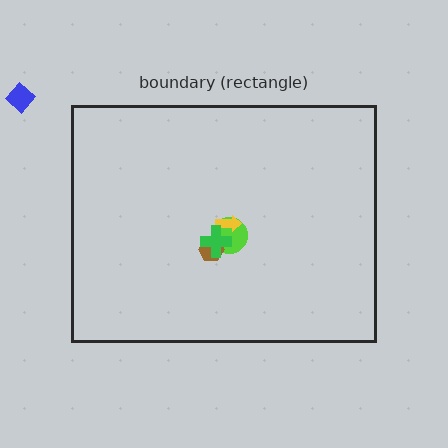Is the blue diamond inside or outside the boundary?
Outside.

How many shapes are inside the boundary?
4 inside, 1 outside.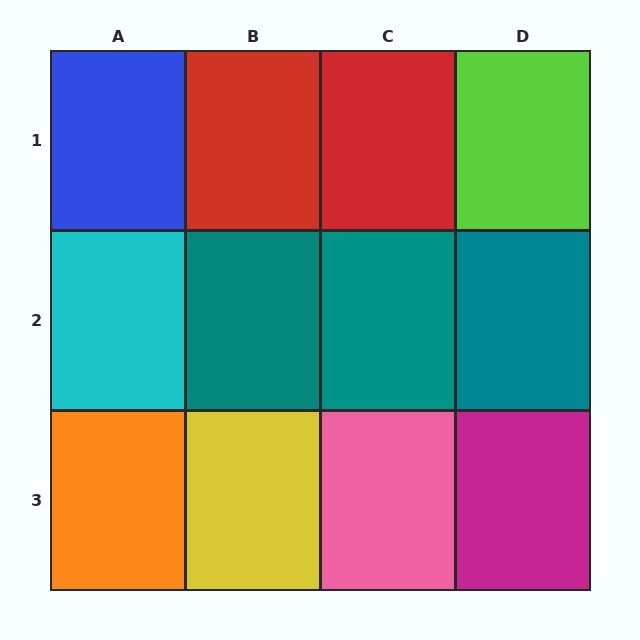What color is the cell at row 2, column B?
Teal.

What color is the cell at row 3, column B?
Yellow.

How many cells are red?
2 cells are red.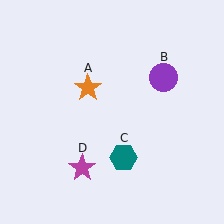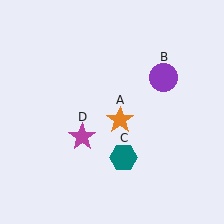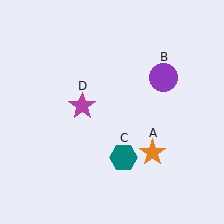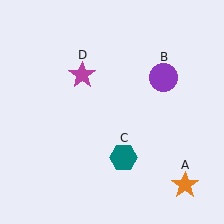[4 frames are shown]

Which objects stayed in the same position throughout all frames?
Purple circle (object B) and teal hexagon (object C) remained stationary.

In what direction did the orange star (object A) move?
The orange star (object A) moved down and to the right.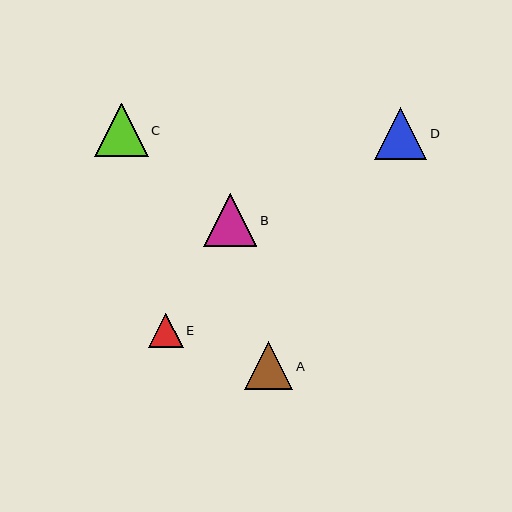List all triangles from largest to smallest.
From largest to smallest: C, B, D, A, E.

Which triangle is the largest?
Triangle C is the largest with a size of approximately 53 pixels.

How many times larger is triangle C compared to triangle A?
Triangle C is approximately 1.1 times the size of triangle A.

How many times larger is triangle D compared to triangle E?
Triangle D is approximately 1.5 times the size of triangle E.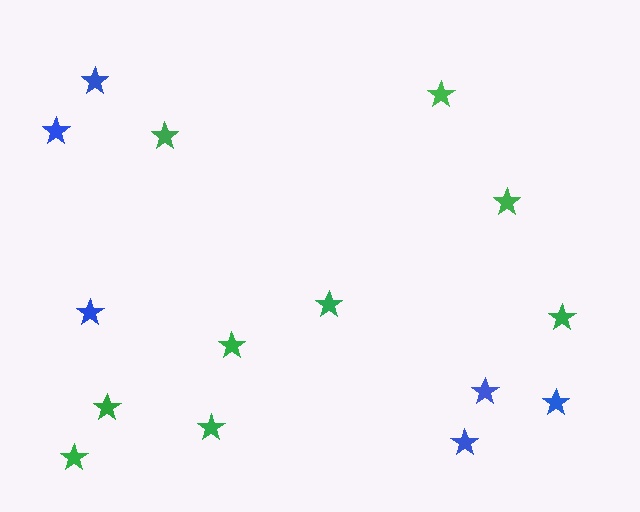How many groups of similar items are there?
There are 2 groups: one group of green stars (9) and one group of blue stars (6).